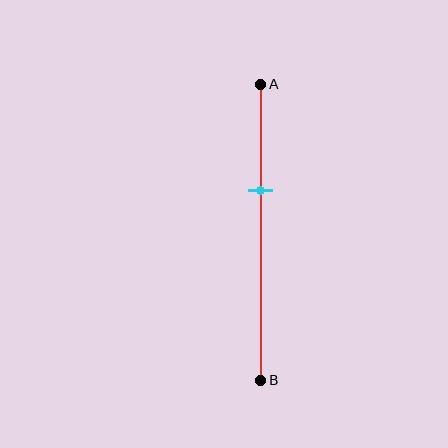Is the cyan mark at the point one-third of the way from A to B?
Yes, the mark is approximately at the one-third point.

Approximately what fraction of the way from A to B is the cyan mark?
The cyan mark is approximately 35% of the way from A to B.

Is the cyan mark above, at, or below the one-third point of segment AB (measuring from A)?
The cyan mark is approximately at the one-third point of segment AB.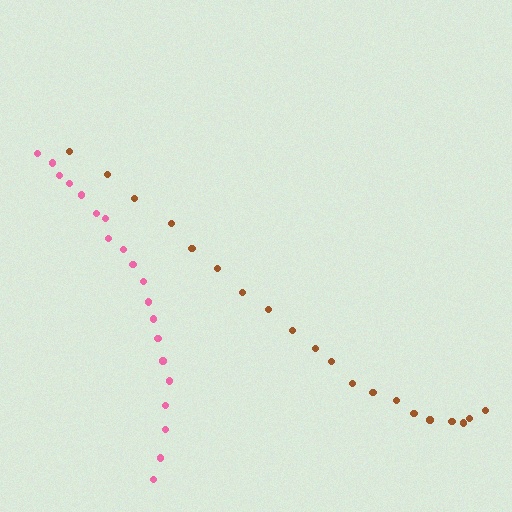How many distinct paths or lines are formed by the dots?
There are 2 distinct paths.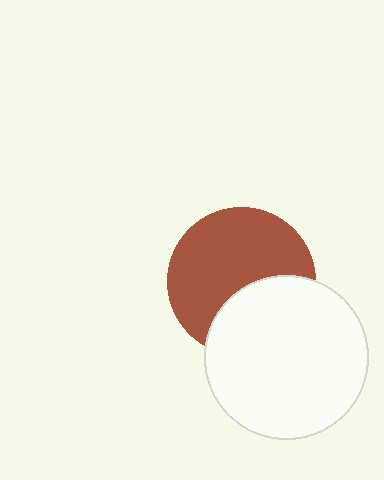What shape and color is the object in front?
The object in front is a white circle.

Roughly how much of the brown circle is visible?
About half of it is visible (roughly 64%).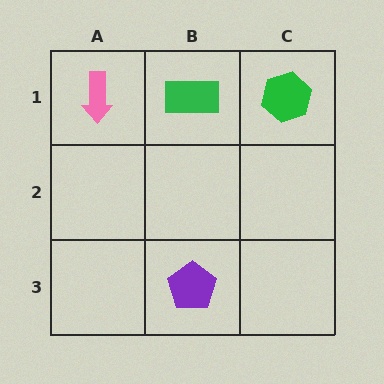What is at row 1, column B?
A green rectangle.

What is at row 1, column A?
A pink arrow.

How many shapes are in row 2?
0 shapes.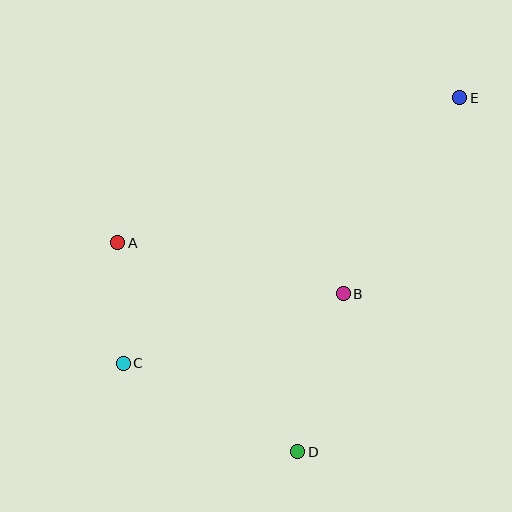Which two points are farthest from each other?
Points C and E are farthest from each other.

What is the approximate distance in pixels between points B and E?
The distance between B and E is approximately 228 pixels.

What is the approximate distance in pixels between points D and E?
The distance between D and E is approximately 389 pixels.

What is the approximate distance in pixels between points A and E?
The distance between A and E is approximately 371 pixels.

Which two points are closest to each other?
Points A and C are closest to each other.